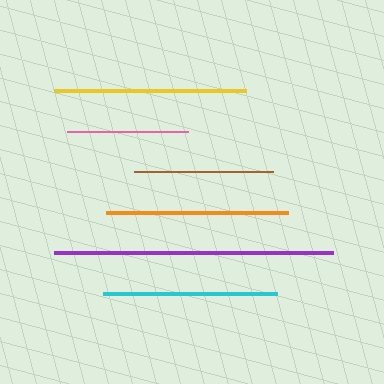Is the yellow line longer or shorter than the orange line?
The yellow line is longer than the orange line.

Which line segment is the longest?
The purple line is the longest at approximately 279 pixels.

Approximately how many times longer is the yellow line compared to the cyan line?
The yellow line is approximately 1.1 times the length of the cyan line.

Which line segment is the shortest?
The pink line is the shortest at approximately 120 pixels.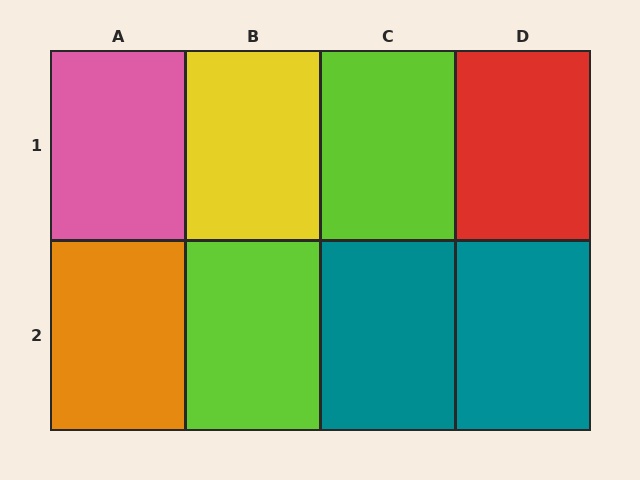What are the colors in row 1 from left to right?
Pink, yellow, lime, red.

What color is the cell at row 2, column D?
Teal.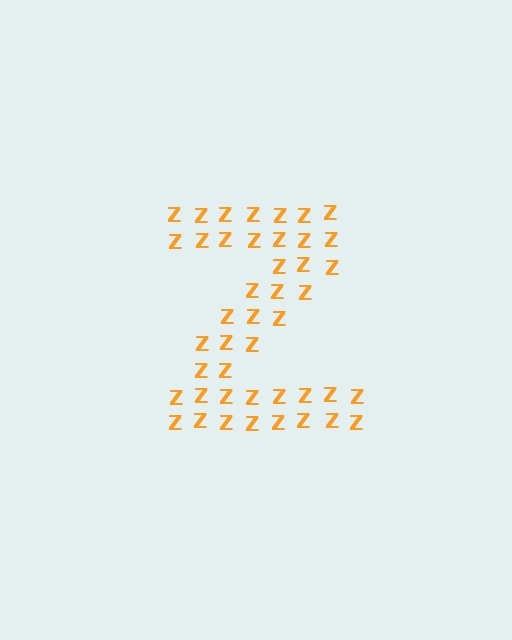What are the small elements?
The small elements are letter Z's.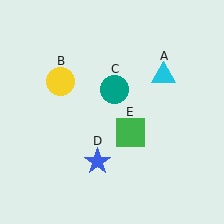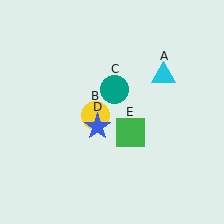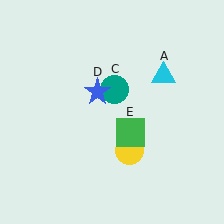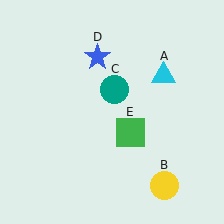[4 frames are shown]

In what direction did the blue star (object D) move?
The blue star (object D) moved up.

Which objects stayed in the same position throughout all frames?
Cyan triangle (object A) and teal circle (object C) and green square (object E) remained stationary.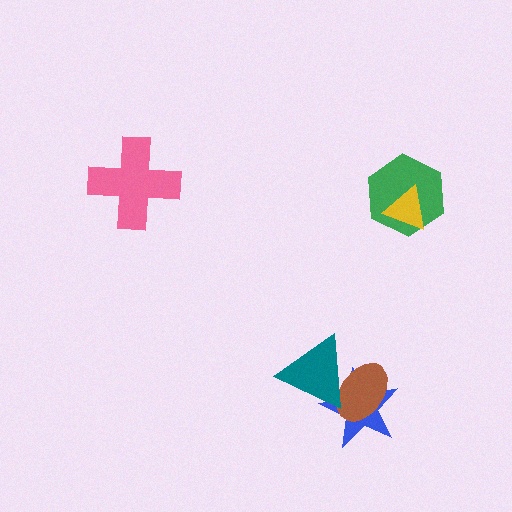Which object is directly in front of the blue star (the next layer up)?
The brown ellipse is directly in front of the blue star.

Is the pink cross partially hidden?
No, no other shape covers it.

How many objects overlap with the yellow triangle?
1 object overlaps with the yellow triangle.